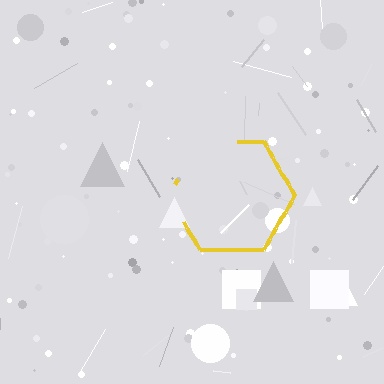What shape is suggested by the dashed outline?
The dashed outline suggests a hexagon.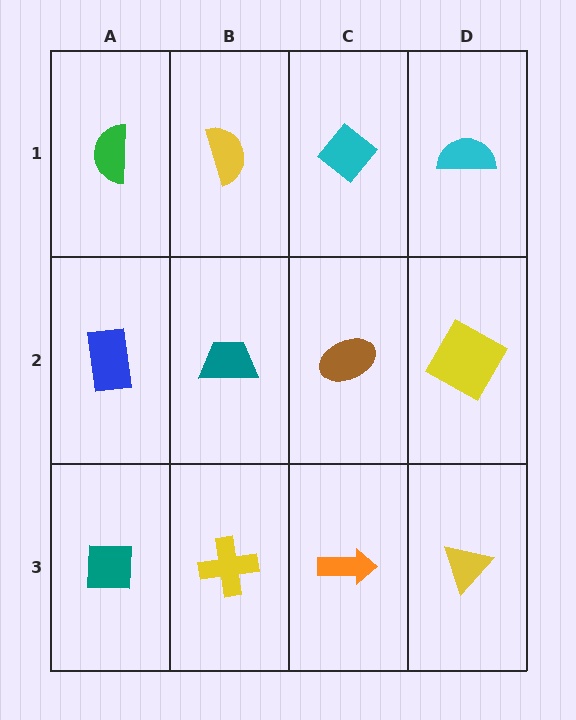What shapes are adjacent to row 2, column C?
A cyan diamond (row 1, column C), an orange arrow (row 3, column C), a teal trapezoid (row 2, column B), a yellow square (row 2, column D).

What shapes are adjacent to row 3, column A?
A blue rectangle (row 2, column A), a yellow cross (row 3, column B).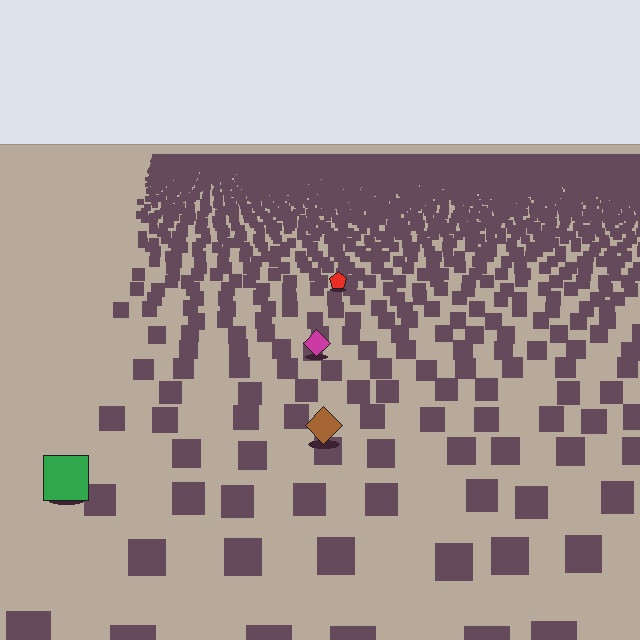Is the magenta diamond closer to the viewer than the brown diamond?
No. The brown diamond is closer — you can tell from the texture gradient: the ground texture is coarser near it.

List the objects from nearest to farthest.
From nearest to farthest: the green square, the brown diamond, the magenta diamond, the red pentagon.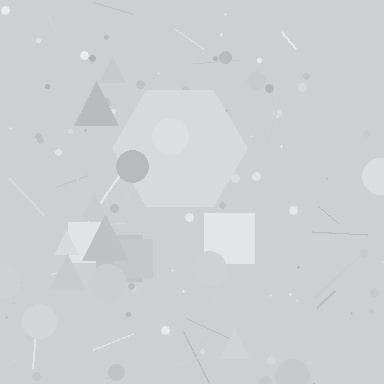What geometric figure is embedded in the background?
A hexagon is embedded in the background.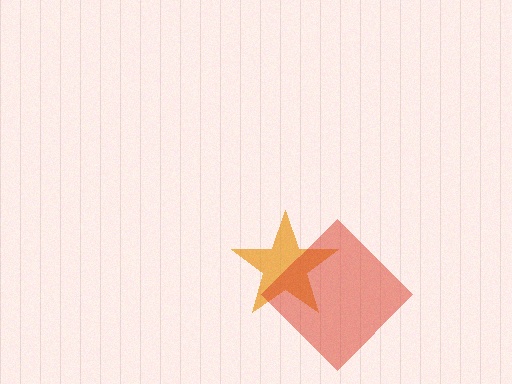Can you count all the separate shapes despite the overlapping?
Yes, there are 2 separate shapes.